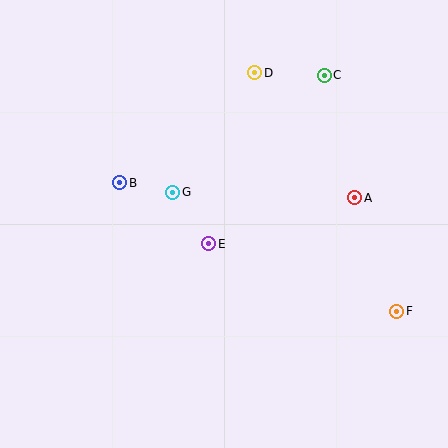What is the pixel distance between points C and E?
The distance between C and E is 204 pixels.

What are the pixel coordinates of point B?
Point B is at (120, 183).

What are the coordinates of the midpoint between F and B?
The midpoint between F and B is at (258, 247).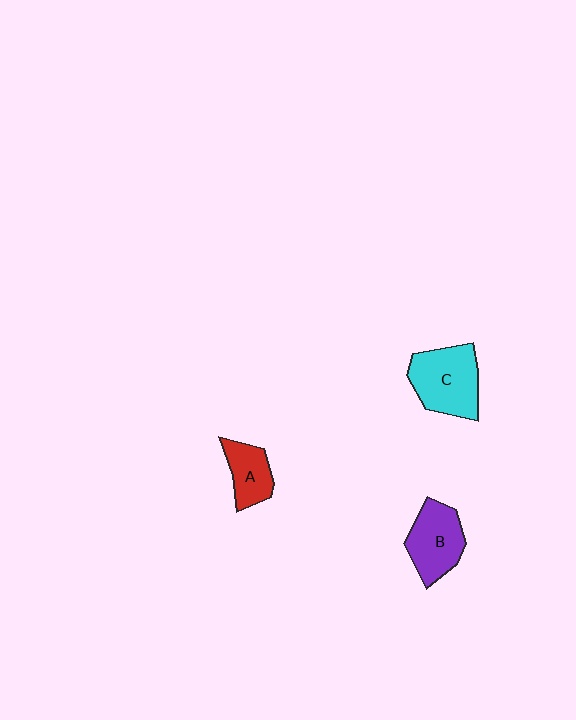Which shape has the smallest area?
Shape A (red).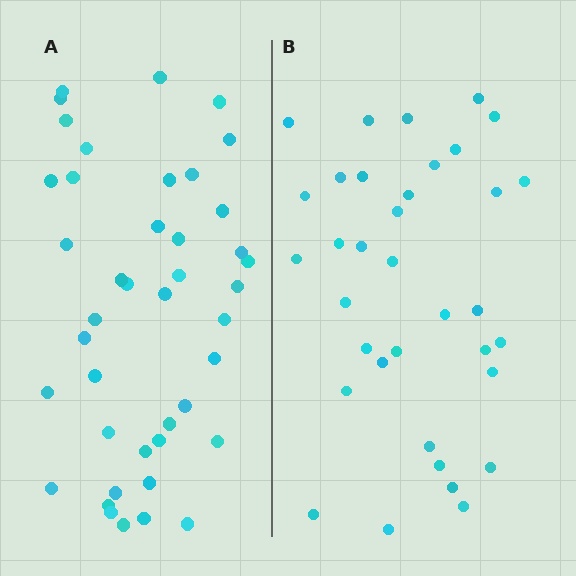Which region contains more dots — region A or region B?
Region A (the left region) has more dots.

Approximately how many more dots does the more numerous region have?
Region A has roughly 8 or so more dots than region B.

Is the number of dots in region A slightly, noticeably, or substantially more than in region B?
Region A has only slightly more — the two regions are fairly close. The ratio is roughly 1.2 to 1.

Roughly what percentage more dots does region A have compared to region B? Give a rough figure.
About 20% more.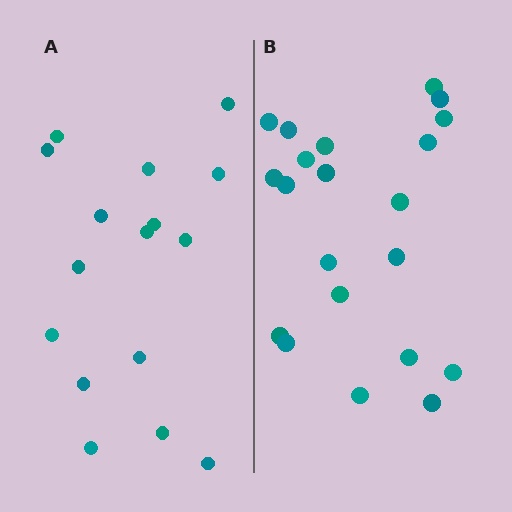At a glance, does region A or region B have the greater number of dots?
Region B (the right region) has more dots.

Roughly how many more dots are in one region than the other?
Region B has about 5 more dots than region A.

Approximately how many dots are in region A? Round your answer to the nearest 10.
About 20 dots. (The exact count is 16, which rounds to 20.)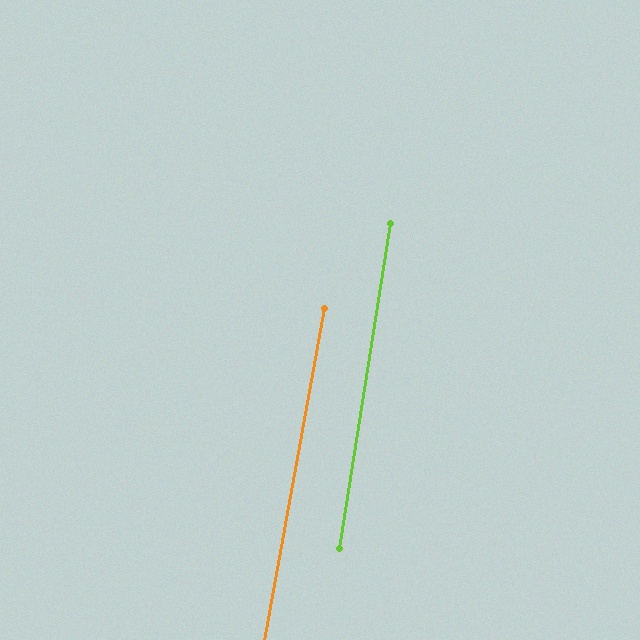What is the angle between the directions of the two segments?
Approximately 1 degree.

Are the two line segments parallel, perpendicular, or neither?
Parallel — their directions differ by only 1.3°.